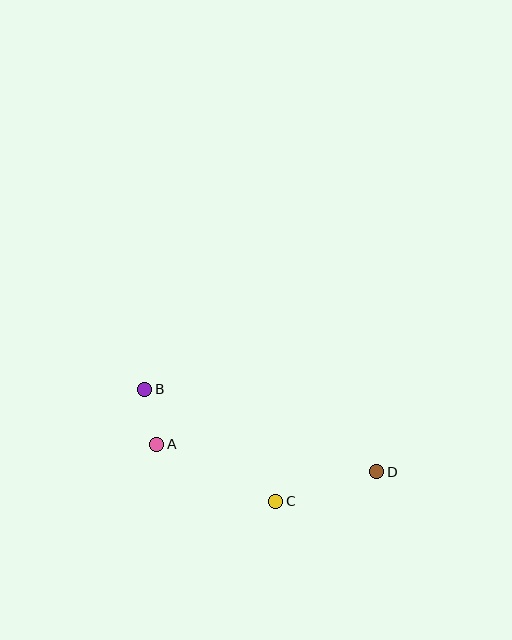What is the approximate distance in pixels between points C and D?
The distance between C and D is approximately 106 pixels.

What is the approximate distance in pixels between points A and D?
The distance between A and D is approximately 222 pixels.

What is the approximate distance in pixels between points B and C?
The distance between B and C is approximately 172 pixels.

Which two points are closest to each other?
Points A and B are closest to each other.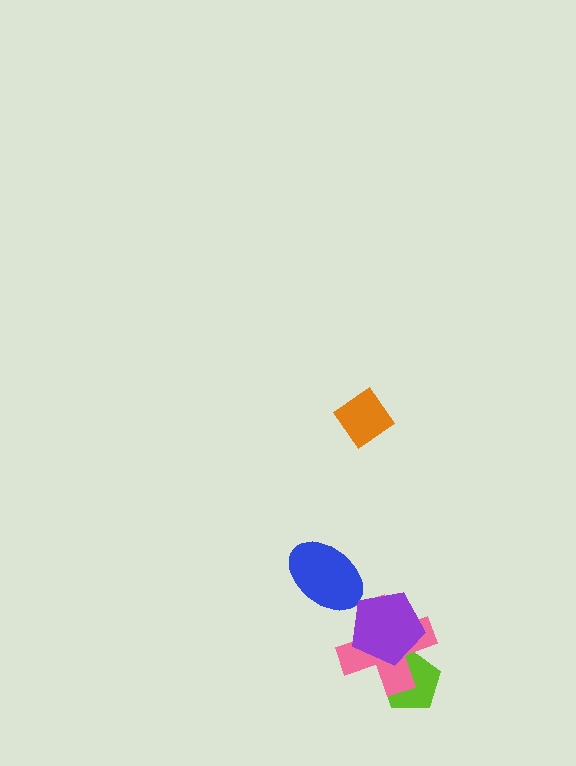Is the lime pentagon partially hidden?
Yes, it is partially covered by another shape.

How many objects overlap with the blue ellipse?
0 objects overlap with the blue ellipse.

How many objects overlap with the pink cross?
2 objects overlap with the pink cross.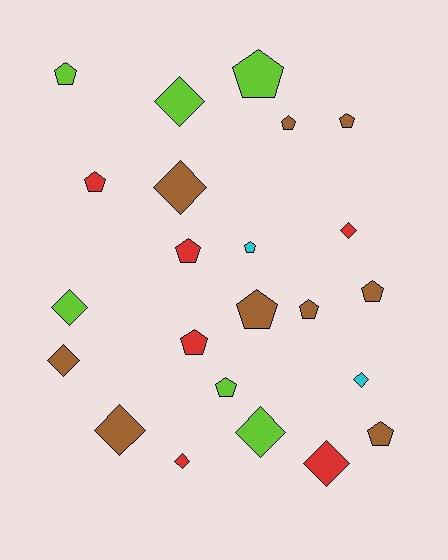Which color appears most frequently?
Brown, with 9 objects.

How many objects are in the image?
There are 23 objects.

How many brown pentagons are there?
There are 6 brown pentagons.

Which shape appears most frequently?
Pentagon, with 13 objects.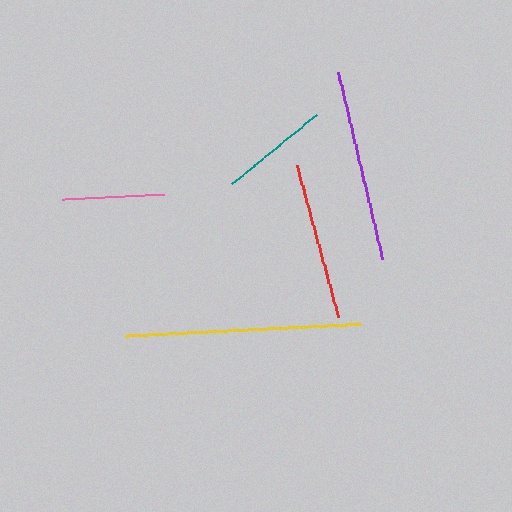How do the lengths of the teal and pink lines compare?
The teal and pink lines are approximately the same length.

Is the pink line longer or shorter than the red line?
The red line is longer than the pink line.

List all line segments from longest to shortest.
From longest to shortest: yellow, purple, red, teal, pink.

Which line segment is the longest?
The yellow line is the longest at approximately 237 pixels.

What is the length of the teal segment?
The teal segment is approximately 110 pixels long.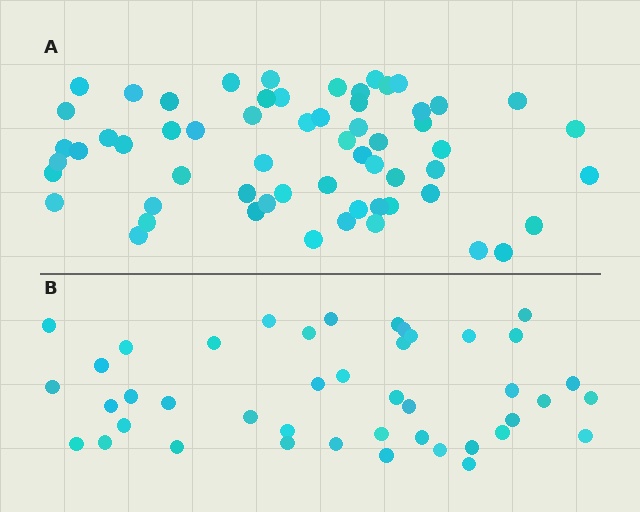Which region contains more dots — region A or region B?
Region A (the top region) has more dots.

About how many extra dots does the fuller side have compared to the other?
Region A has approximately 15 more dots than region B.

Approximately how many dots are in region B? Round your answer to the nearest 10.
About 40 dots. (The exact count is 43, which rounds to 40.)